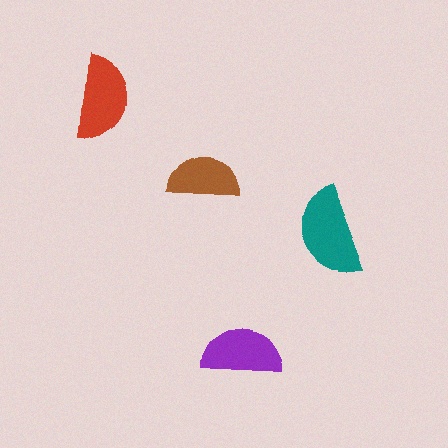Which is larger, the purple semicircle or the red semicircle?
The red one.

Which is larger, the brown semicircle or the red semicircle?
The red one.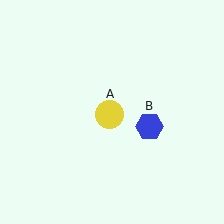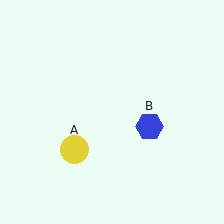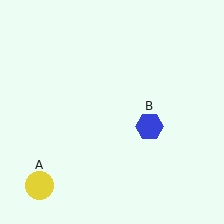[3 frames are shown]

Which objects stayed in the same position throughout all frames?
Blue hexagon (object B) remained stationary.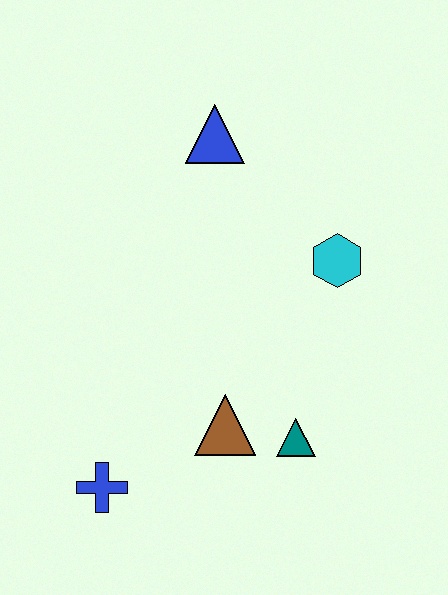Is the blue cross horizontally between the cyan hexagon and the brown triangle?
No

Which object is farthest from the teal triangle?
The blue triangle is farthest from the teal triangle.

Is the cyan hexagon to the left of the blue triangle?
No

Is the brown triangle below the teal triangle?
No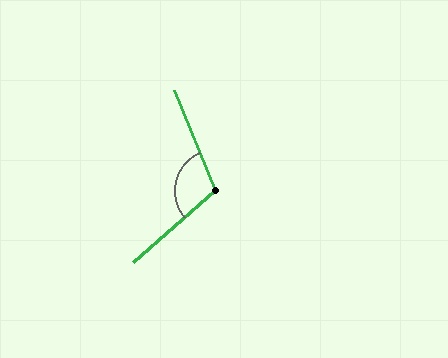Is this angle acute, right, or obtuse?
It is obtuse.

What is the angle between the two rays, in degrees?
Approximately 109 degrees.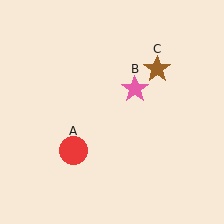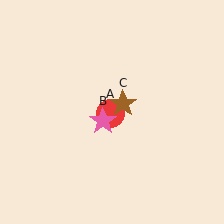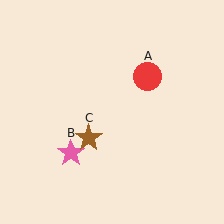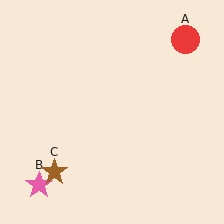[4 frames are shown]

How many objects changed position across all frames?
3 objects changed position: red circle (object A), pink star (object B), brown star (object C).